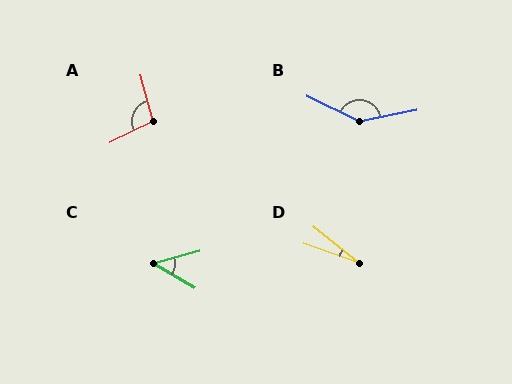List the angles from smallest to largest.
D (19°), C (45°), A (101°), B (142°).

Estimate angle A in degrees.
Approximately 101 degrees.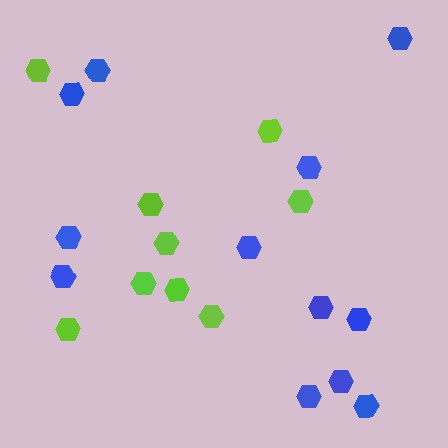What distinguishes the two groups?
There are 2 groups: one group of lime hexagons (9) and one group of blue hexagons (12).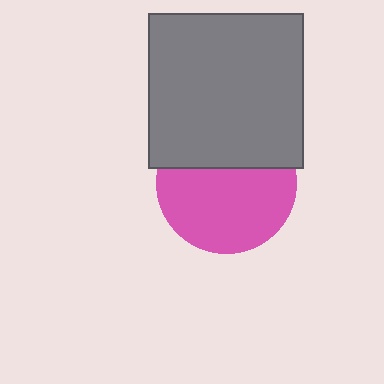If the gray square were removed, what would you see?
You would see the complete pink circle.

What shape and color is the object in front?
The object in front is a gray square.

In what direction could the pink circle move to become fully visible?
The pink circle could move down. That would shift it out from behind the gray square entirely.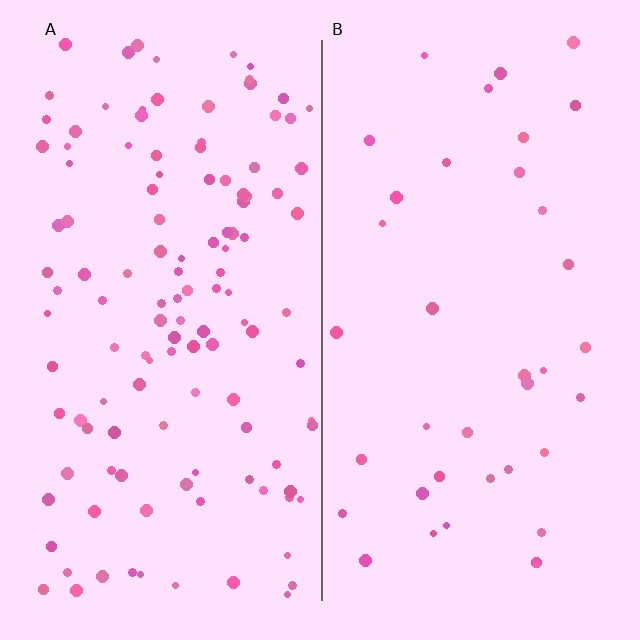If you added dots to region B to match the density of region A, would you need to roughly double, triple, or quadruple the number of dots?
Approximately triple.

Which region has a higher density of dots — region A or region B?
A (the left).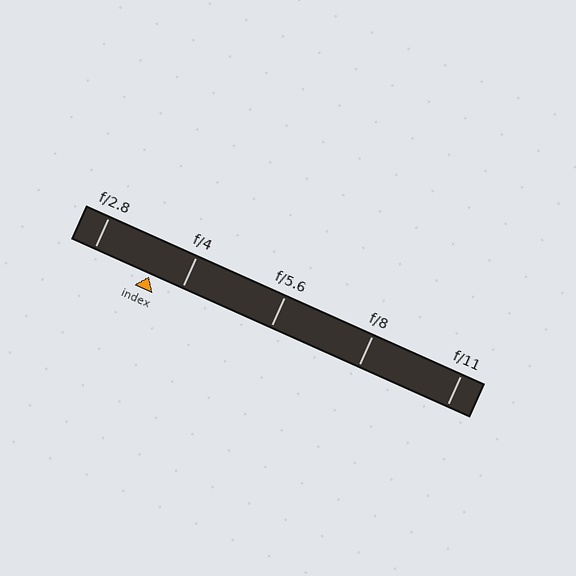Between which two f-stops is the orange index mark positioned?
The index mark is between f/2.8 and f/4.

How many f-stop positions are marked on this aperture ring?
There are 5 f-stop positions marked.